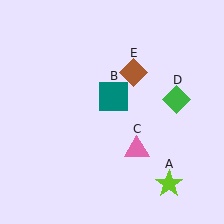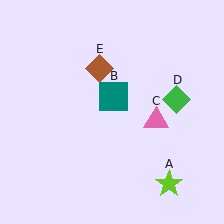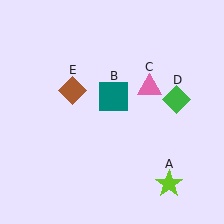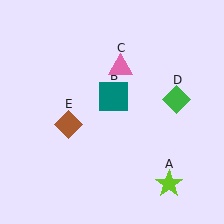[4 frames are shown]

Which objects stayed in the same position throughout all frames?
Lime star (object A) and teal square (object B) and green diamond (object D) remained stationary.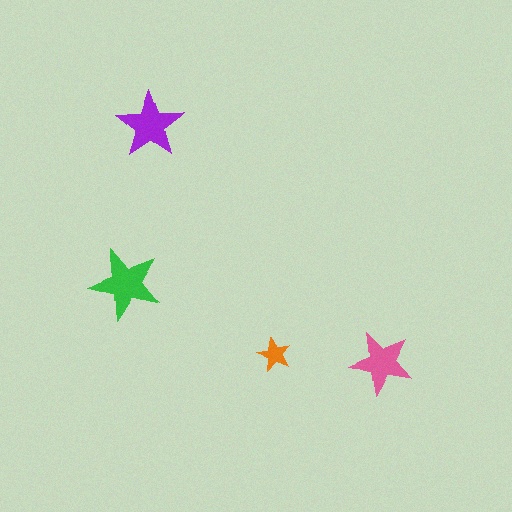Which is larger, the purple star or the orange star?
The purple one.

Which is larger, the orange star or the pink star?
The pink one.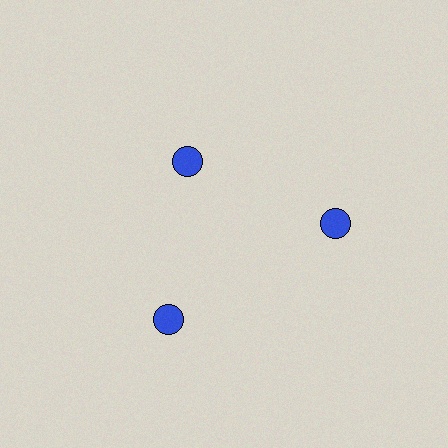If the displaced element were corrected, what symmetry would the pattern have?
It would have 3-fold rotational symmetry — the pattern would map onto itself every 120 degrees.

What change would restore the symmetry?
The symmetry would be restored by moving it outward, back onto the ring so that all 3 circles sit at equal angles and equal distance from the center.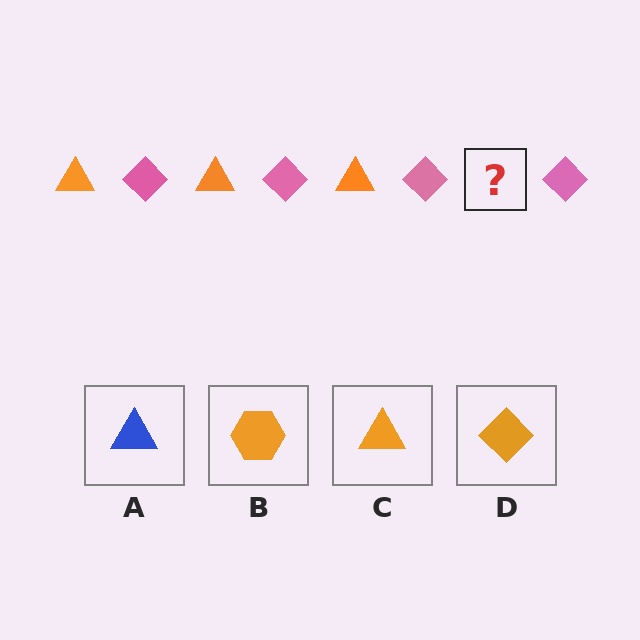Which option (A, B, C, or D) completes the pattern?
C.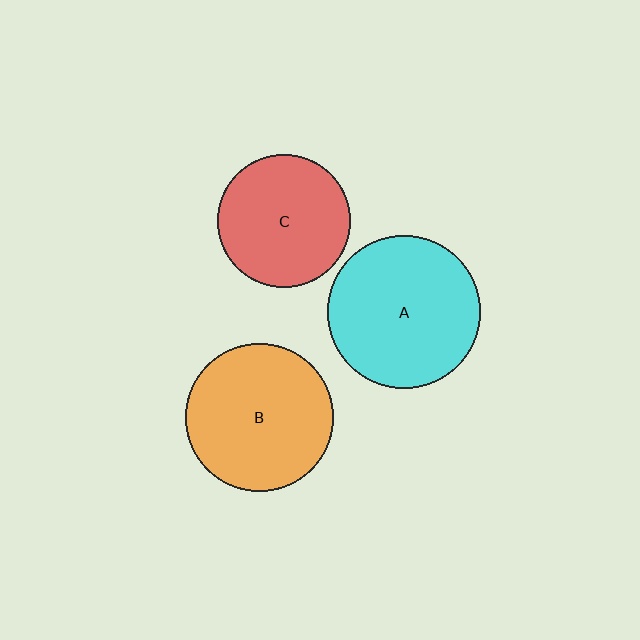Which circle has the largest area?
Circle A (cyan).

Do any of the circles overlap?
No, none of the circles overlap.